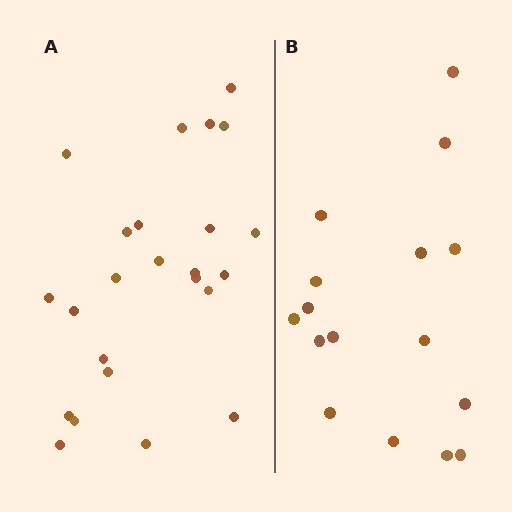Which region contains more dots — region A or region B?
Region A (the left region) has more dots.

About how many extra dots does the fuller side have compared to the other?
Region A has roughly 8 or so more dots than region B.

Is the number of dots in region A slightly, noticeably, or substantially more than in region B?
Region A has substantially more. The ratio is roughly 1.5 to 1.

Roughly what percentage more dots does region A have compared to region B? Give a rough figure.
About 50% more.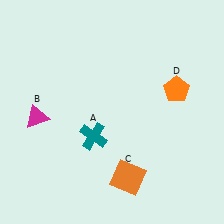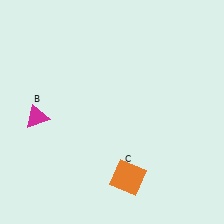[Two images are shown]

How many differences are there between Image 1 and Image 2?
There are 2 differences between the two images.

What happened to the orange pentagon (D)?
The orange pentagon (D) was removed in Image 2. It was in the top-right area of Image 1.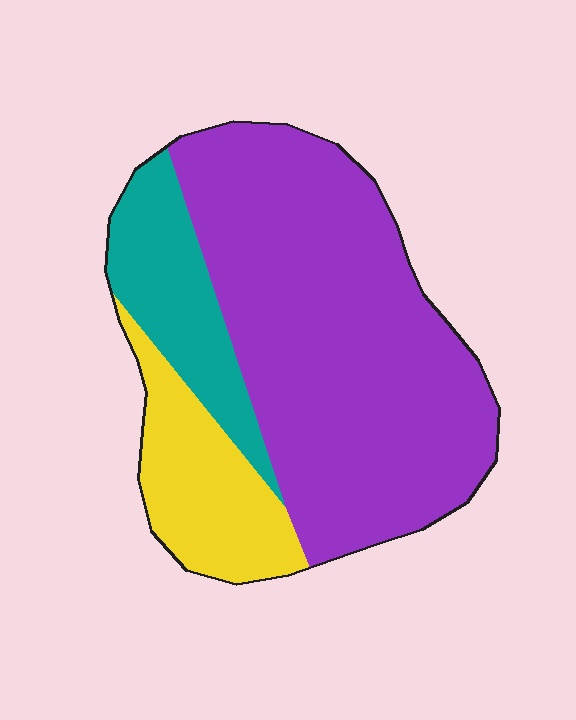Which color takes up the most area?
Purple, at roughly 65%.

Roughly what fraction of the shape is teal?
Teal covers around 15% of the shape.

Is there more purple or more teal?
Purple.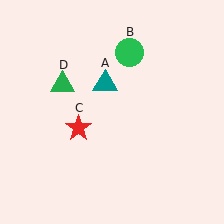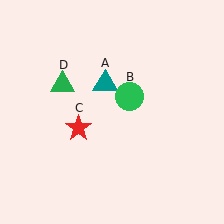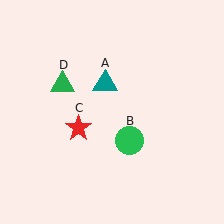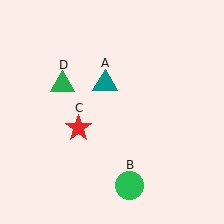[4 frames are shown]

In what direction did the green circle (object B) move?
The green circle (object B) moved down.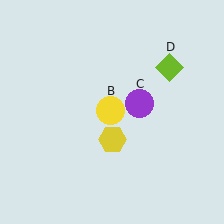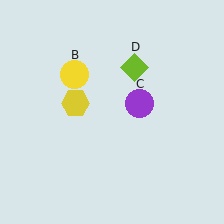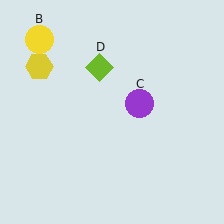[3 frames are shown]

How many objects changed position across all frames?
3 objects changed position: yellow hexagon (object A), yellow circle (object B), lime diamond (object D).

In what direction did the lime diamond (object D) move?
The lime diamond (object D) moved left.